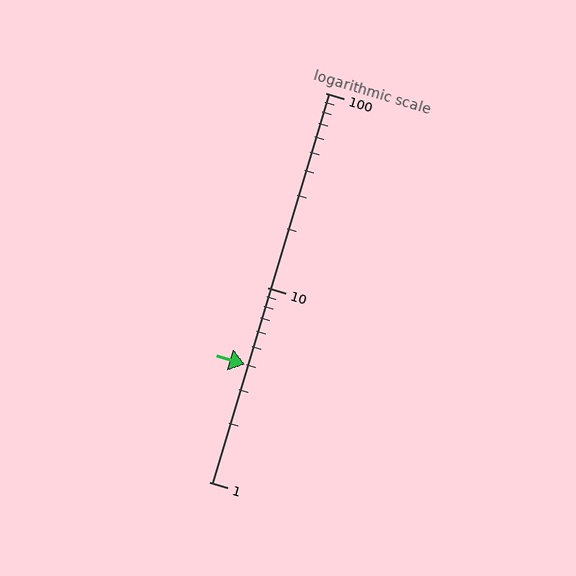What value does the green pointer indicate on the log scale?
The pointer indicates approximately 4.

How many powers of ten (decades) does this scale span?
The scale spans 2 decades, from 1 to 100.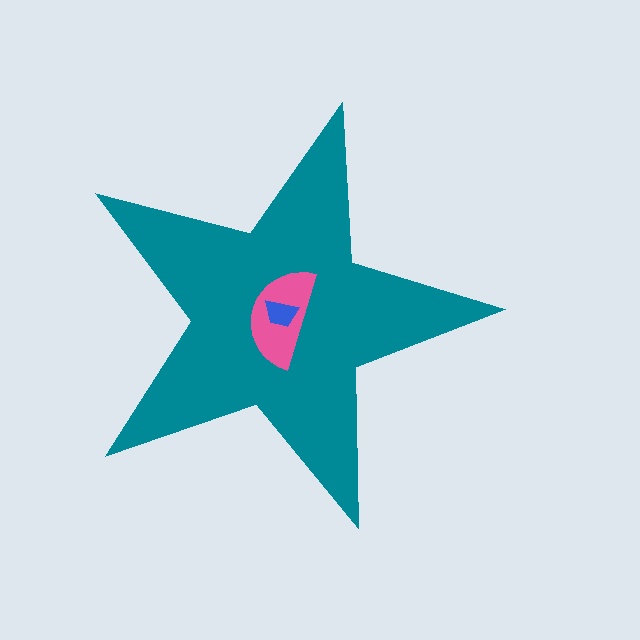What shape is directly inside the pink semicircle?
The blue trapezoid.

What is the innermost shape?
The blue trapezoid.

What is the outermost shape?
The teal star.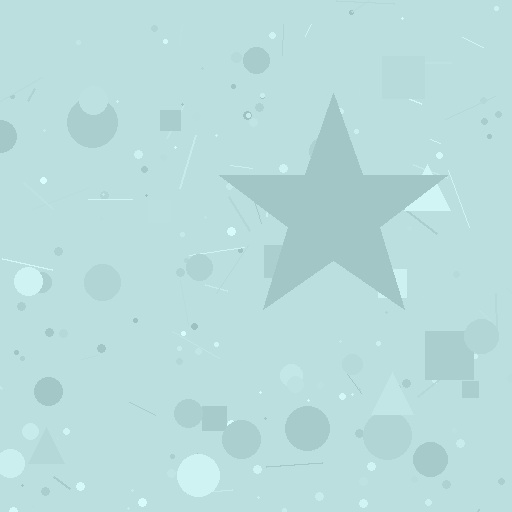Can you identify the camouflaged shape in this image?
The camouflaged shape is a star.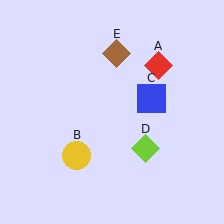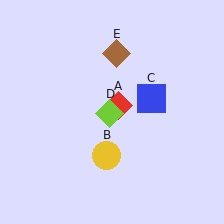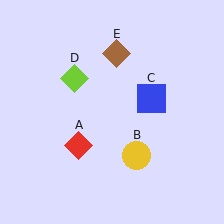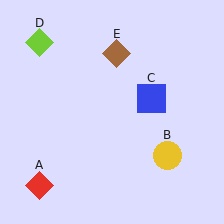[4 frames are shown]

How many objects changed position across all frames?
3 objects changed position: red diamond (object A), yellow circle (object B), lime diamond (object D).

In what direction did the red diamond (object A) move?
The red diamond (object A) moved down and to the left.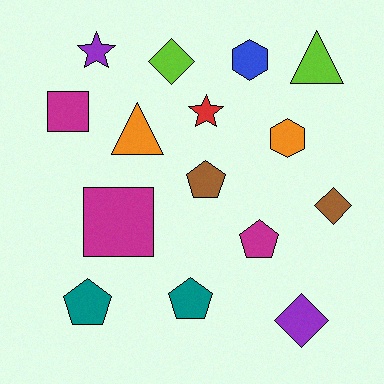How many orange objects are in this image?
There are 2 orange objects.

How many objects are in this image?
There are 15 objects.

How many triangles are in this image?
There are 2 triangles.